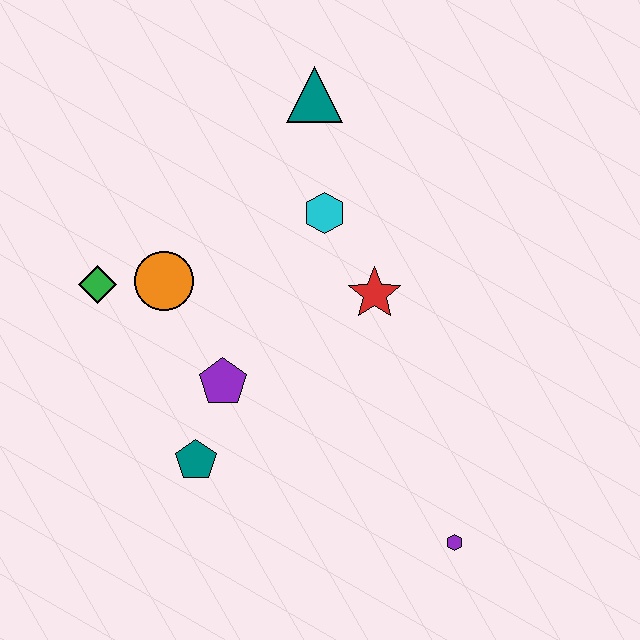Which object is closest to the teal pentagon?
The purple pentagon is closest to the teal pentagon.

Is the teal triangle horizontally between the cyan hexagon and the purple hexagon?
No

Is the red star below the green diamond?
Yes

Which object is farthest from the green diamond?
The purple hexagon is farthest from the green diamond.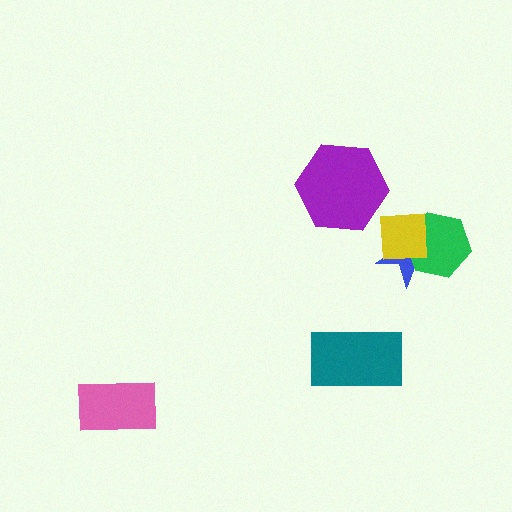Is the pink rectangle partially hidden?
No, no other shape covers it.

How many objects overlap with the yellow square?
2 objects overlap with the yellow square.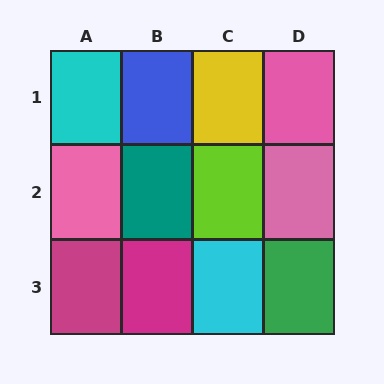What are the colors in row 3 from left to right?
Magenta, magenta, cyan, green.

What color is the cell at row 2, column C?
Lime.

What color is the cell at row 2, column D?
Pink.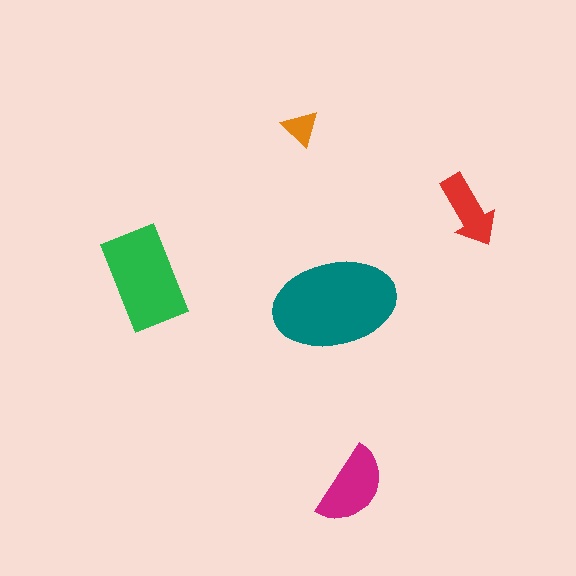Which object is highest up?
The orange triangle is topmost.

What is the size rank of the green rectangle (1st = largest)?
2nd.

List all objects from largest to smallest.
The teal ellipse, the green rectangle, the magenta semicircle, the red arrow, the orange triangle.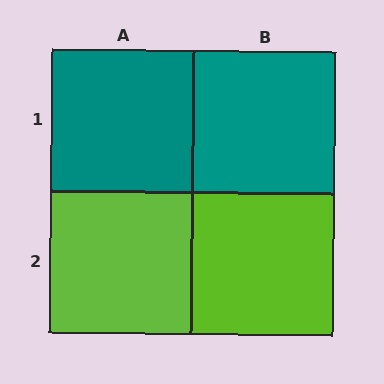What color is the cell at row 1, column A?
Teal.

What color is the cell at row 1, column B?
Teal.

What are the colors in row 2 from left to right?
Lime, lime.